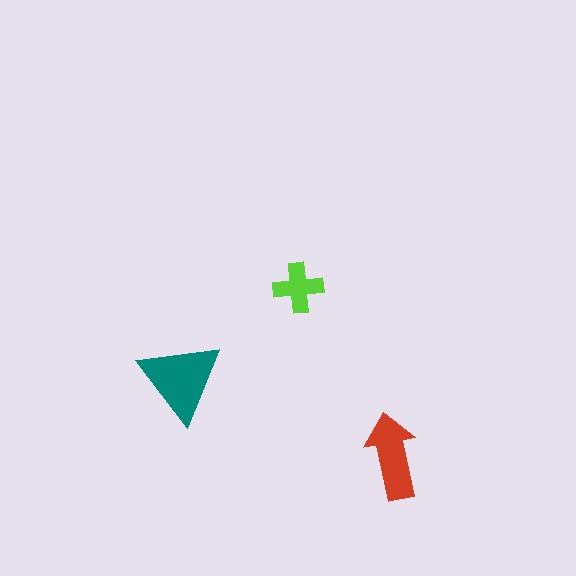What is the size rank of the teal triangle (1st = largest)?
1st.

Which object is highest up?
The lime cross is topmost.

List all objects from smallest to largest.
The lime cross, the red arrow, the teal triangle.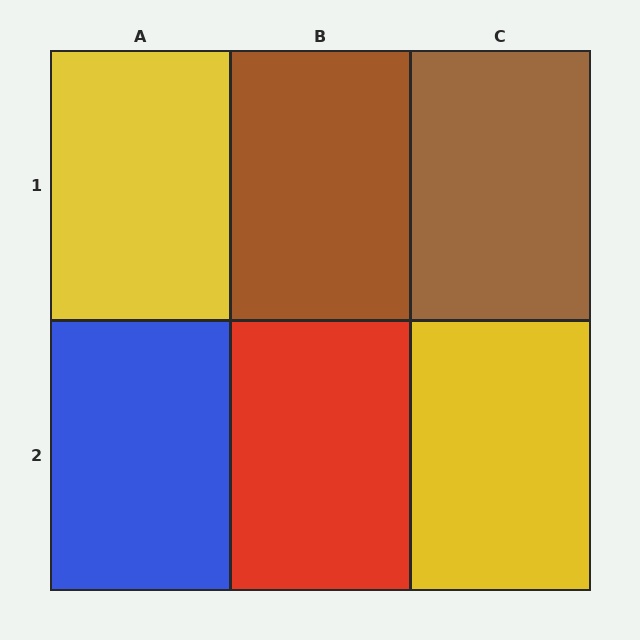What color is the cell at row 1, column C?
Brown.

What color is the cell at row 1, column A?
Yellow.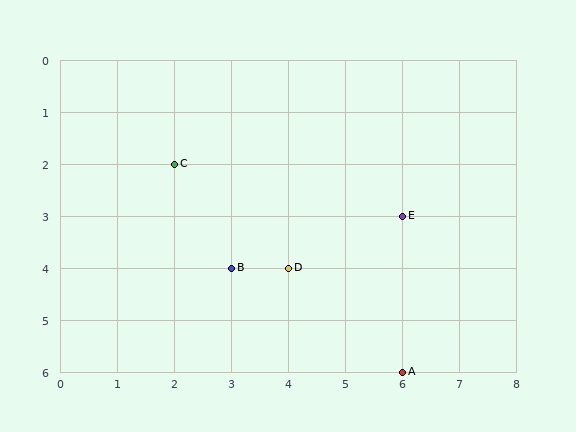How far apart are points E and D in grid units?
Points E and D are 2 columns and 1 row apart (about 2.2 grid units diagonally).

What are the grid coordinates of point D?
Point D is at grid coordinates (4, 4).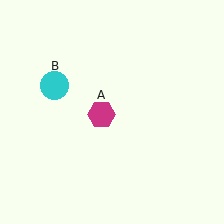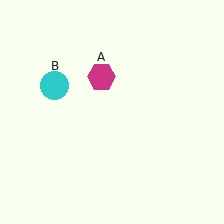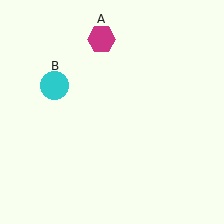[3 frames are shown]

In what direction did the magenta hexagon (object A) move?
The magenta hexagon (object A) moved up.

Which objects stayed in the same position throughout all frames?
Cyan circle (object B) remained stationary.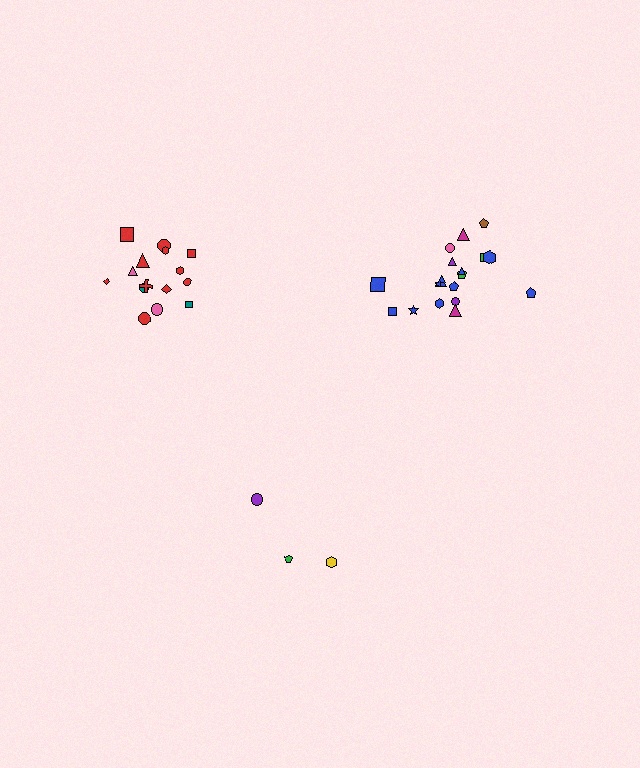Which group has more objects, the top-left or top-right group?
The top-right group.